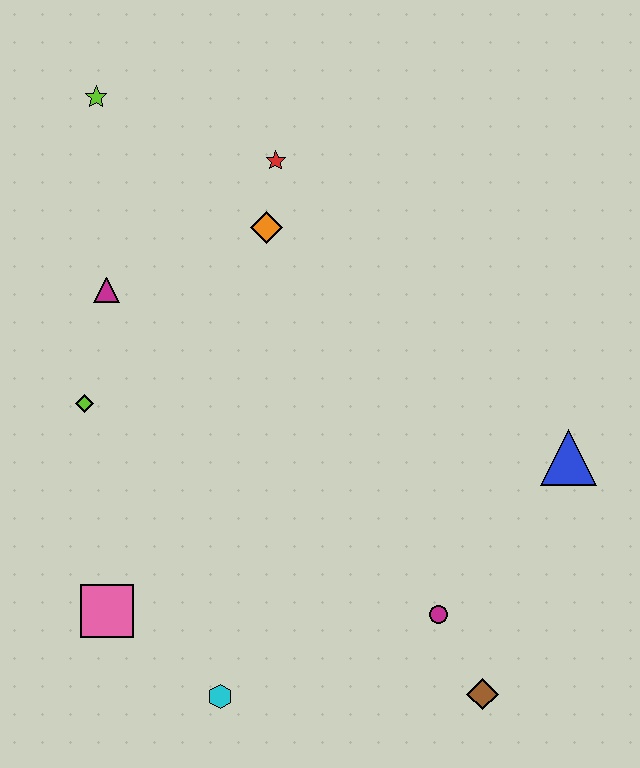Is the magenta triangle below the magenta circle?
No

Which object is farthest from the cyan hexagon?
The lime star is farthest from the cyan hexagon.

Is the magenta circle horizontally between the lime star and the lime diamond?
No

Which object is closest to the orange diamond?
The red star is closest to the orange diamond.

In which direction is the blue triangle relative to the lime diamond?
The blue triangle is to the right of the lime diamond.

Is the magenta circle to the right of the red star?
Yes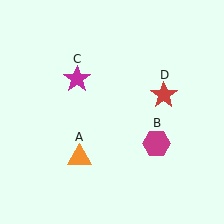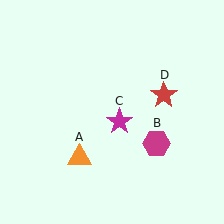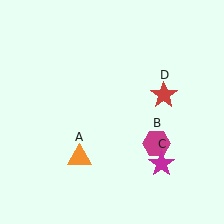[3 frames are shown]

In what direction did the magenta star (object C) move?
The magenta star (object C) moved down and to the right.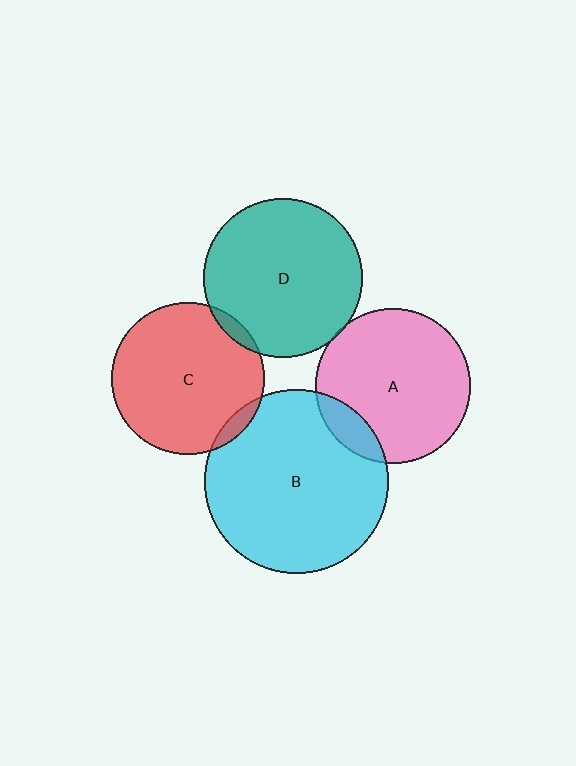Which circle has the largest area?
Circle B (cyan).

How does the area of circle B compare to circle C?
Approximately 1.5 times.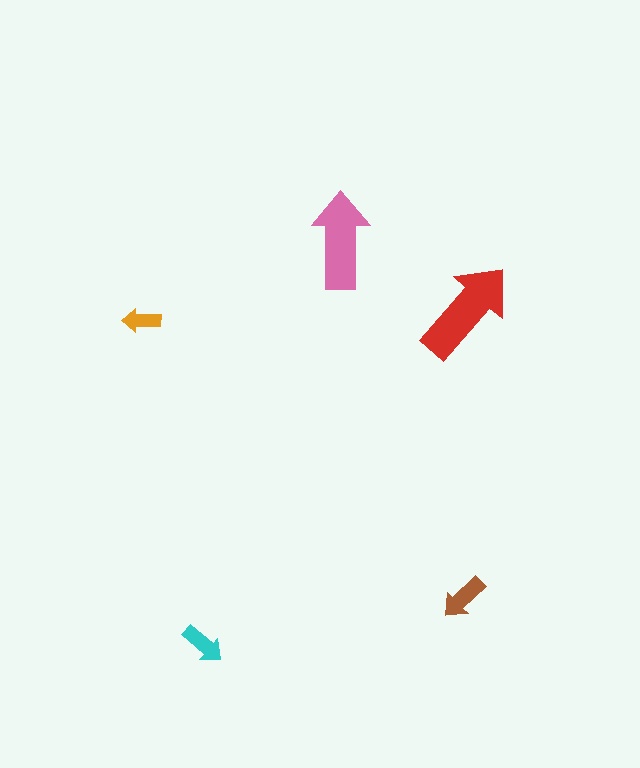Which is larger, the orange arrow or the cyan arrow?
The cyan one.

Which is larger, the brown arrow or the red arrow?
The red one.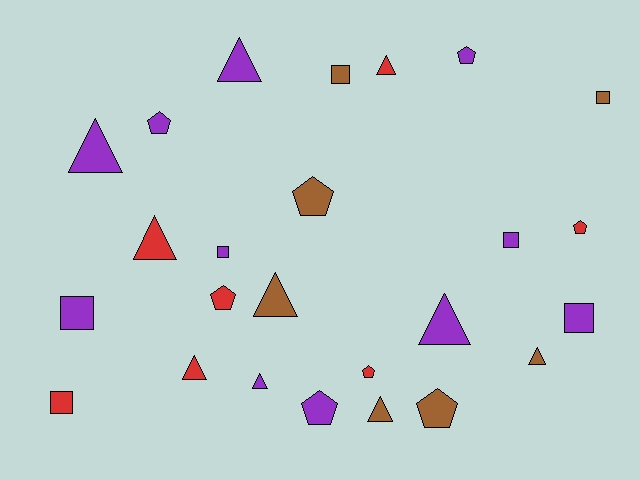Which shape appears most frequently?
Triangle, with 10 objects.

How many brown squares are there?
There are 2 brown squares.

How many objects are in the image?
There are 25 objects.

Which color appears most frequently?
Purple, with 11 objects.